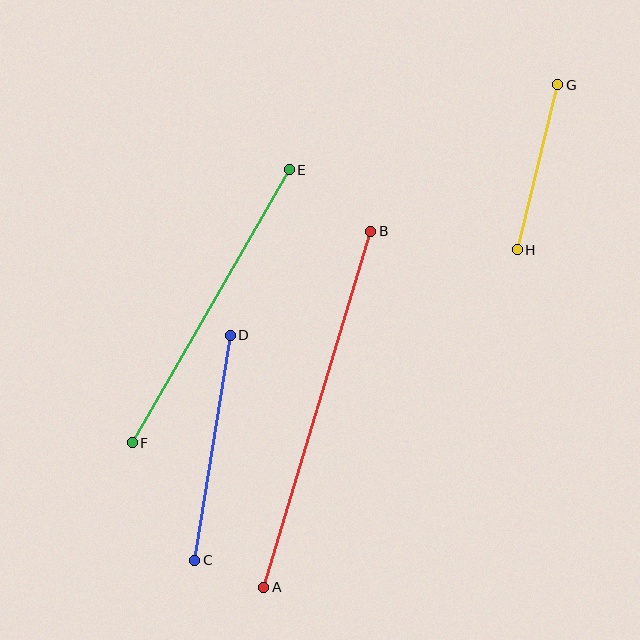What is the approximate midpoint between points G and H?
The midpoint is at approximately (537, 167) pixels.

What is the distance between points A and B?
The distance is approximately 372 pixels.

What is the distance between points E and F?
The distance is approximately 315 pixels.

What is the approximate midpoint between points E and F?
The midpoint is at approximately (211, 306) pixels.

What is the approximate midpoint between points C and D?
The midpoint is at approximately (212, 448) pixels.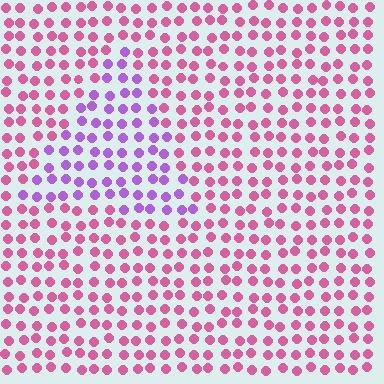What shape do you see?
I see a triangle.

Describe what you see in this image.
The image is filled with small pink elements in a uniform arrangement. A triangle-shaped region is visible where the elements are tinted to a slightly different hue, forming a subtle color boundary.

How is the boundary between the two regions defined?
The boundary is defined purely by a slight shift in hue (about 48 degrees). Spacing, size, and orientation are identical on both sides.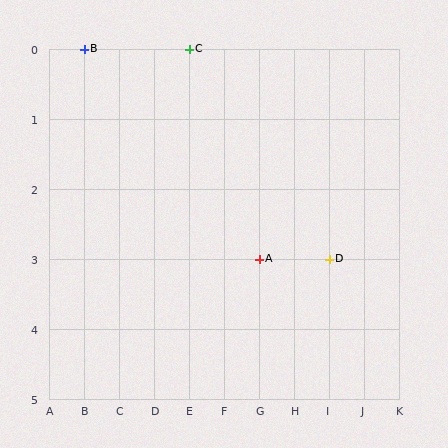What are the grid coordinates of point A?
Point A is at grid coordinates (G, 3).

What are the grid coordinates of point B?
Point B is at grid coordinates (B, 0).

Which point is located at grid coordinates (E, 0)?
Point C is at (E, 0).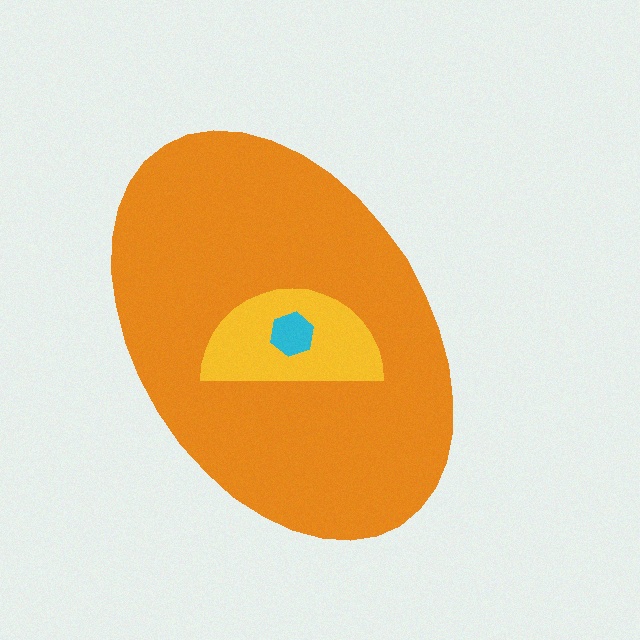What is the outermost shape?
The orange ellipse.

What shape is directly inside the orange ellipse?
The yellow semicircle.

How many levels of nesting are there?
3.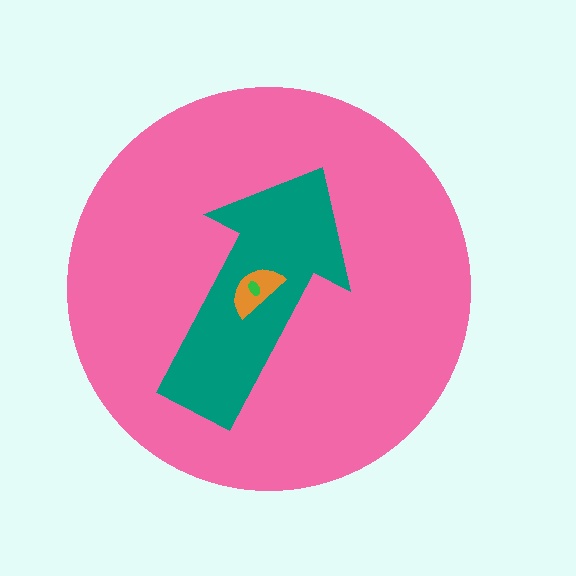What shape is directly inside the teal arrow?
The orange semicircle.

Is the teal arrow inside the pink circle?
Yes.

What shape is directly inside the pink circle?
The teal arrow.